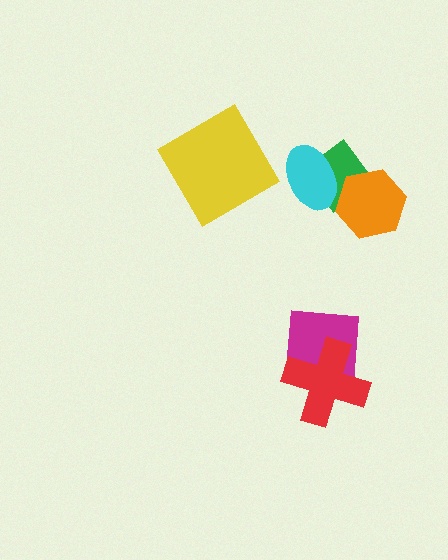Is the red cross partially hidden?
No, no other shape covers it.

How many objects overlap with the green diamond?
2 objects overlap with the green diamond.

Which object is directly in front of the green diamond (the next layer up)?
The orange hexagon is directly in front of the green diamond.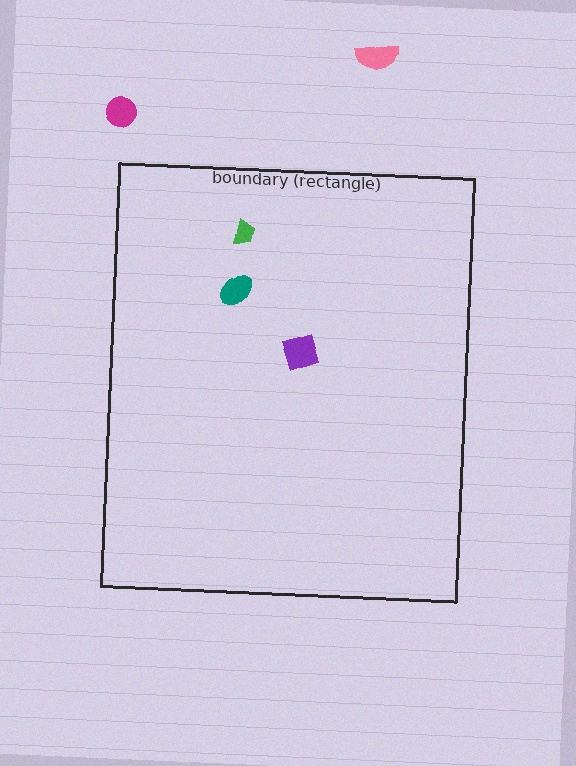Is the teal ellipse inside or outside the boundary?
Inside.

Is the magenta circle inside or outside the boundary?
Outside.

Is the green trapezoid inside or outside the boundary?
Inside.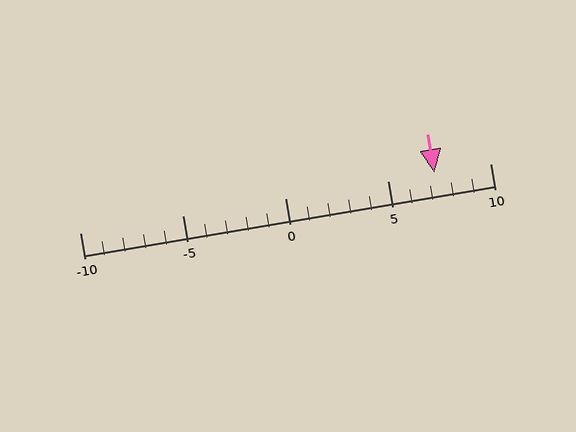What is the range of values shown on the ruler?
The ruler shows values from -10 to 10.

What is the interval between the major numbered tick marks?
The major tick marks are spaced 5 units apart.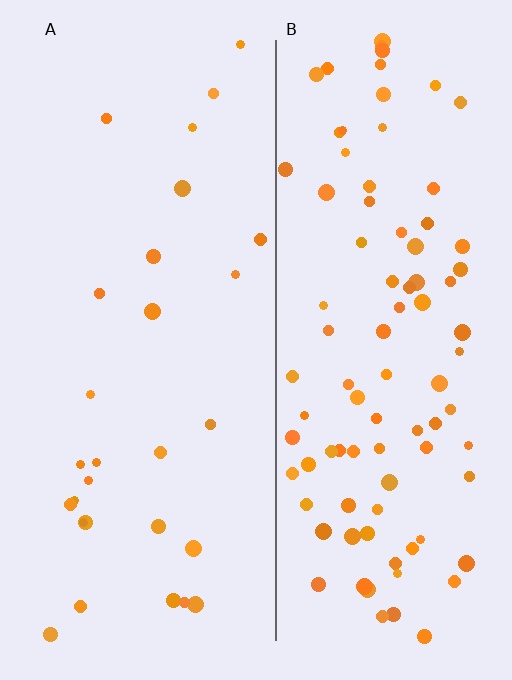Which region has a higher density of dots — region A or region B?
B (the right).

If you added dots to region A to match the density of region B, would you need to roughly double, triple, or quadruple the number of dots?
Approximately triple.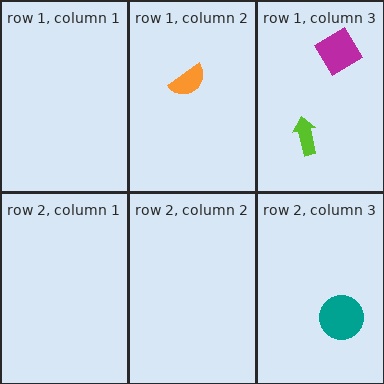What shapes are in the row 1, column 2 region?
The orange semicircle.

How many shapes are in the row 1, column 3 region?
2.